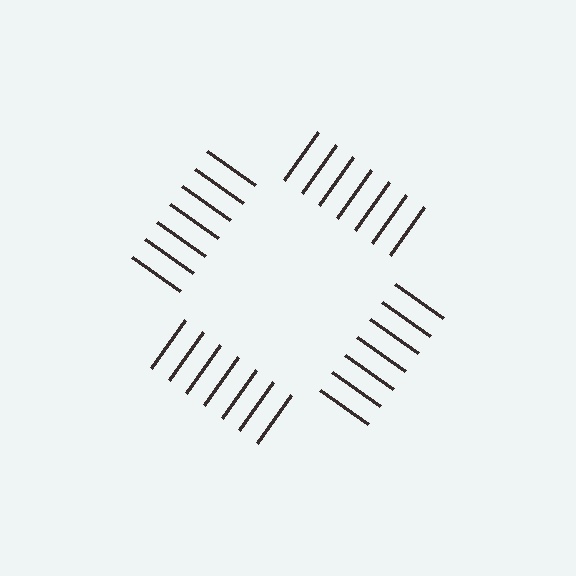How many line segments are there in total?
28 — 7 along each of the 4 edges.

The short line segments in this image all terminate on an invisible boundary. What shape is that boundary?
An illusory square — the line segments terminate on its edges but no continuous stroke is drawn.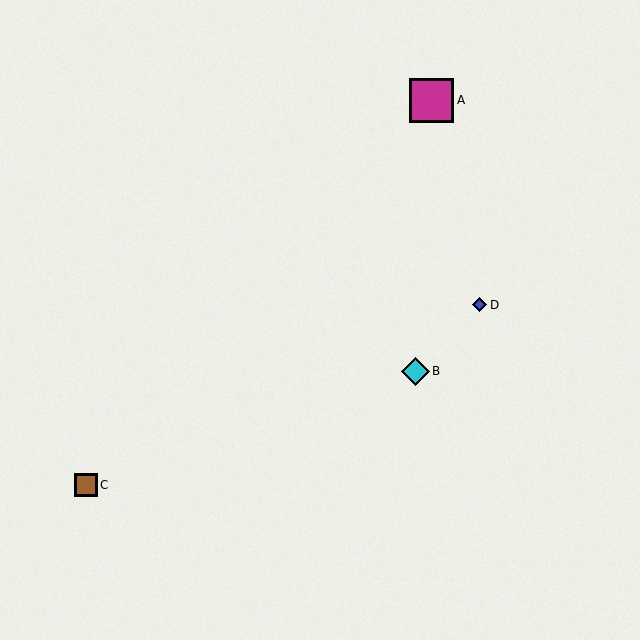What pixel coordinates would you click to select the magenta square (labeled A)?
Click at (432, 100) to select the magenta square A.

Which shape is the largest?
The magenta square (labeled A) is the largest.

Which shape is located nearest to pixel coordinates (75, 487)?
The brown square (labeled C) at (86, 485) is nearest to that location.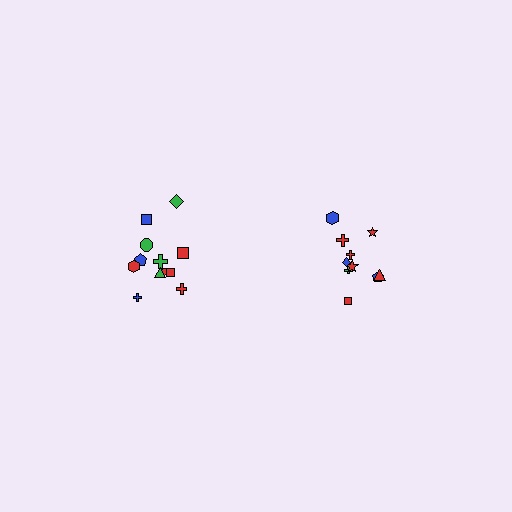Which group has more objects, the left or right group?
The left group.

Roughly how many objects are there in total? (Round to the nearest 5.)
Roughly 20 objects in total.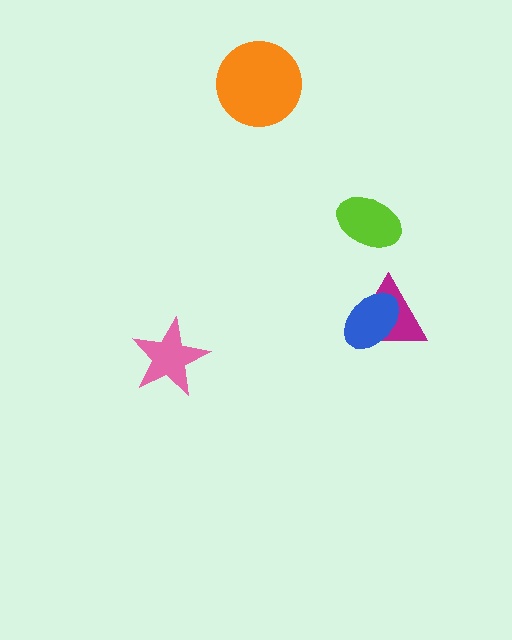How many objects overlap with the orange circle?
0 objects overlap with the orange circle.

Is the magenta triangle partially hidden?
Yes, it is partially covered by another shape.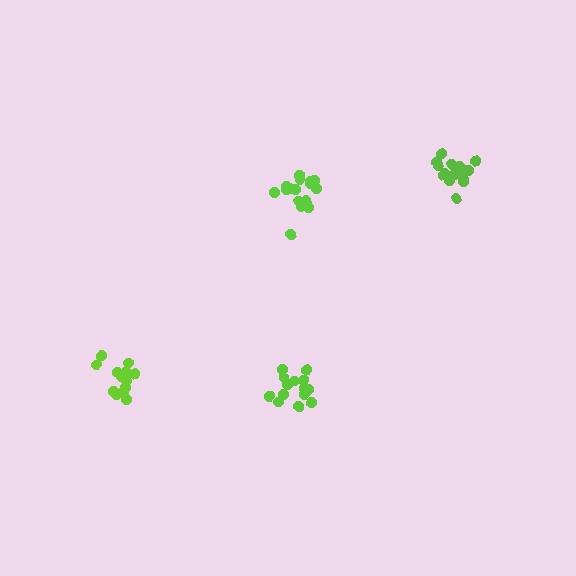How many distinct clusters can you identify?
There are 4 distinct clusters.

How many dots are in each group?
Group 1: 14 dots, Group 2: 17 dots, Group 3: 16 dots, Group 4: 14 dots (61 total).